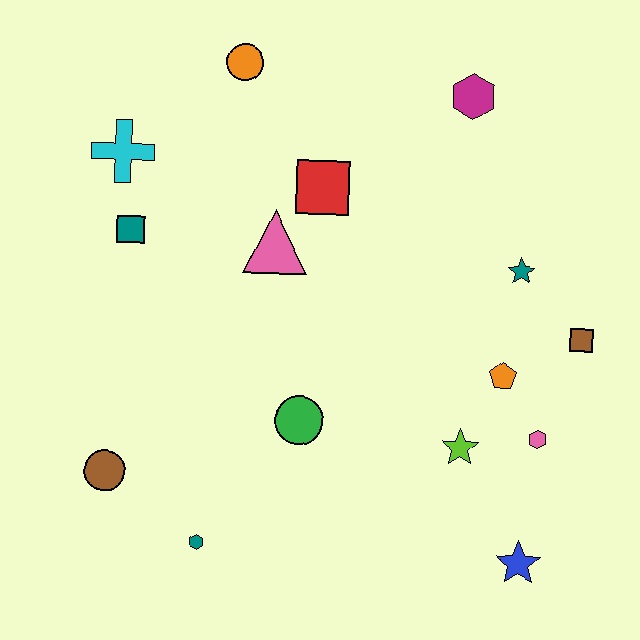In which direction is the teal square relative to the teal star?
The teal square is to the left of the teal star.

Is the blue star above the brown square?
No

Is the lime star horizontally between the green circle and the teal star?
Yes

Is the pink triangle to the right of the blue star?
No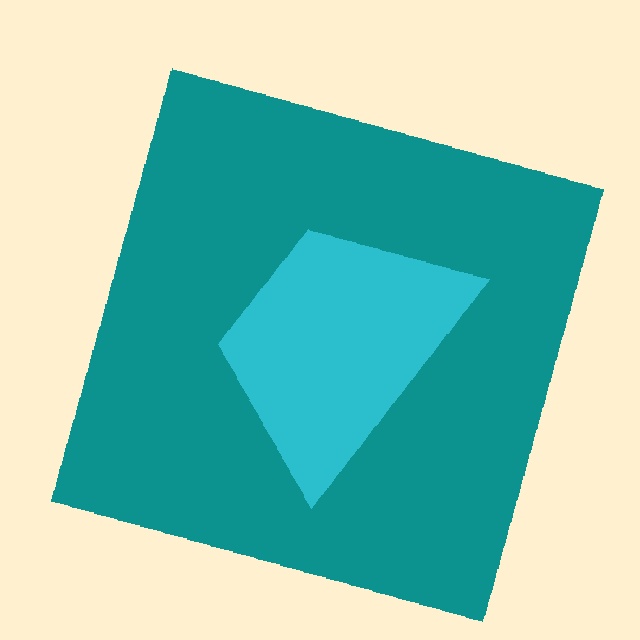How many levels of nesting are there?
2.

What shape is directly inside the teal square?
The cyan trapezoid.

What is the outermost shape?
The teal square.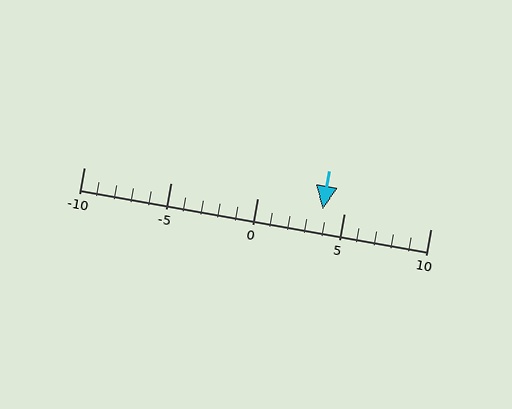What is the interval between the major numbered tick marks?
The major tick marks are spaced 5 units apart.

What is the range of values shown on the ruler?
The ruler shows values from -10 to 10.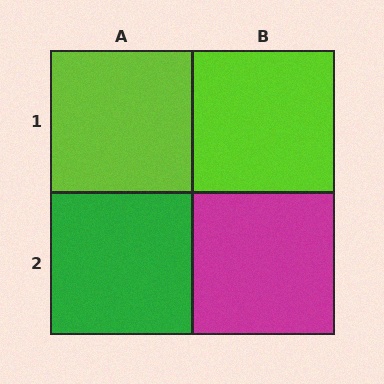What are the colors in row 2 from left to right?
Green, magenta.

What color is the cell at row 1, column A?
Lime.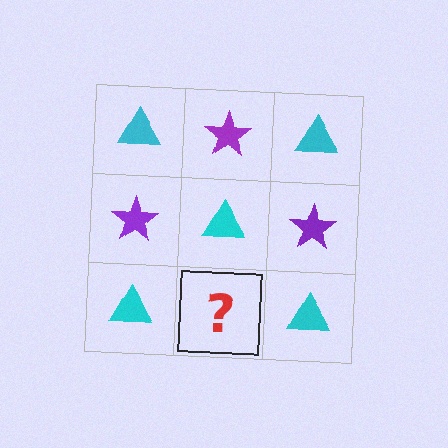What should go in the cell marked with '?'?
The missing cell should contain a purple star.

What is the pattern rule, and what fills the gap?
The rule is that it alternates cyan triangle and purple star in a checkerboard pattern. The gap should be filled with a purple star.